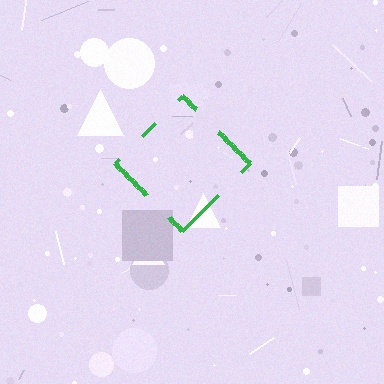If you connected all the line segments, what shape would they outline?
They would outline a diamond.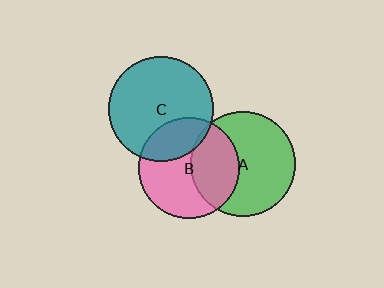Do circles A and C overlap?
Yes.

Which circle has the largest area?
Circle C (teal).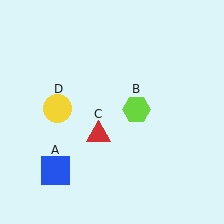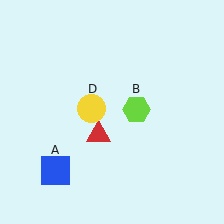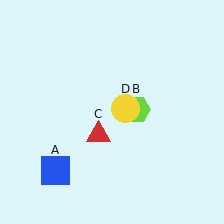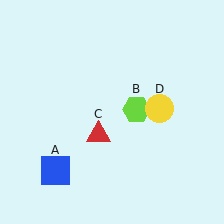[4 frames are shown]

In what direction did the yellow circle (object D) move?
The yellow circle (object D) moved right.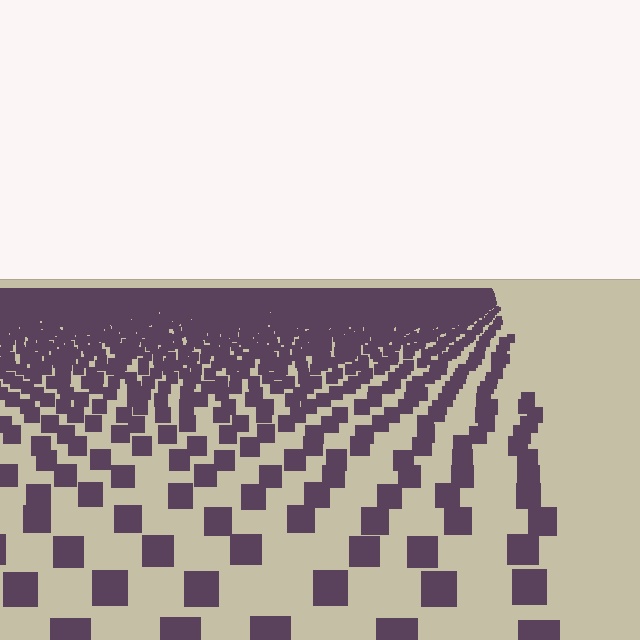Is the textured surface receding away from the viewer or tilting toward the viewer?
The surface is receding away from the viewer. Texture elements get smaller and denser toward the top.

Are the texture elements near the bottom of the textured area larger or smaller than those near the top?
Larger. Near the bottom, elements are closer to the viewer and appear at a bigger on-screen size.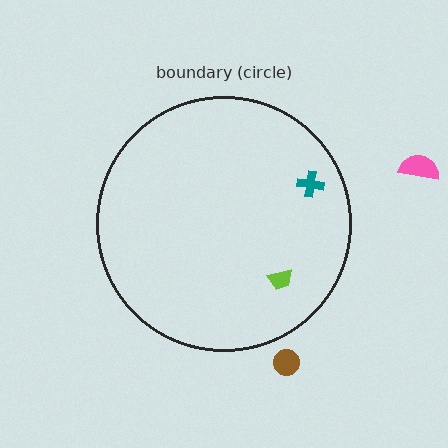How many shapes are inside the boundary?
2 inside, 2 outside.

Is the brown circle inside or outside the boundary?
Outside.